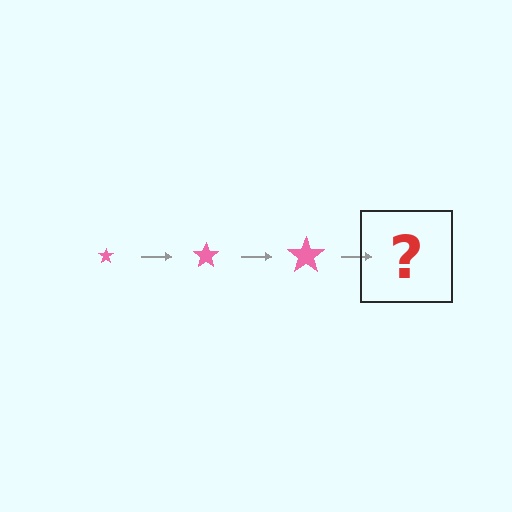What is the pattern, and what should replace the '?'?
The pattern is that the star gets progressively larger each step. The '?' should be a pink star, larger than the previous one.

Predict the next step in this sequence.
The next step is a pink star, larger than the previous one.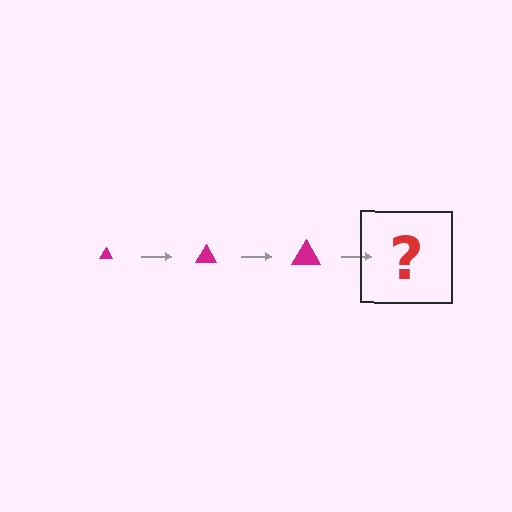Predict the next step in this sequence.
The next step is a magenta triangle, larger than the previous one.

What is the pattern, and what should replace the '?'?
The pattern is that the triangle gets progressively larger each step. The '?' should be a magenta triangle, larger than the previous one.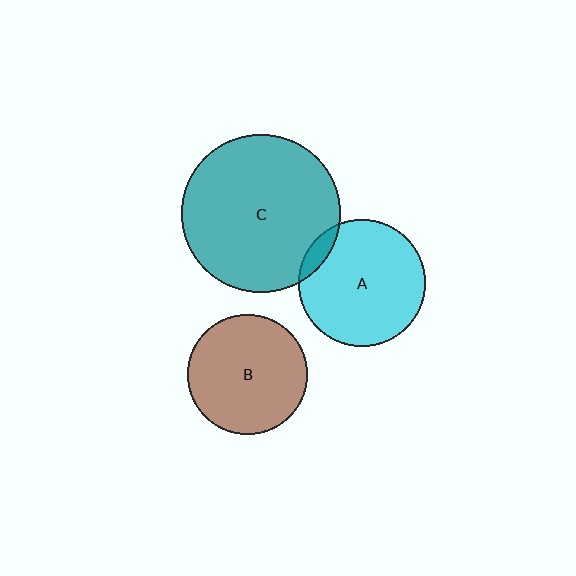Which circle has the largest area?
Circle C (teal).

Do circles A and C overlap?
Yes.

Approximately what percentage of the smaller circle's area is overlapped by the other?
Approximately 10%.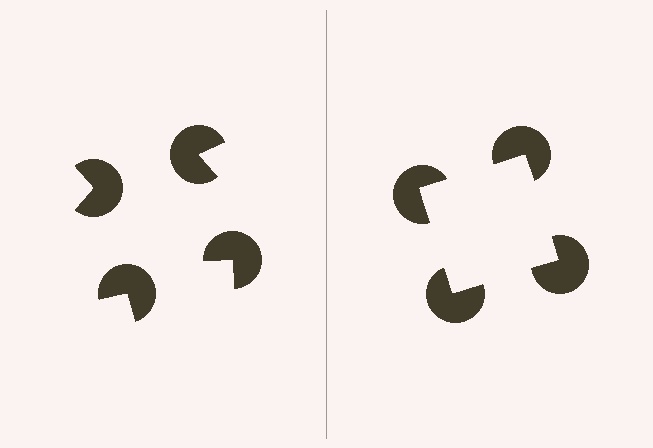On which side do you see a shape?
An illusory square appears on the right side. On the left side the wedge cuts are rotated, so no coherent shape forms.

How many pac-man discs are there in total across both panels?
8 — 4 on each side.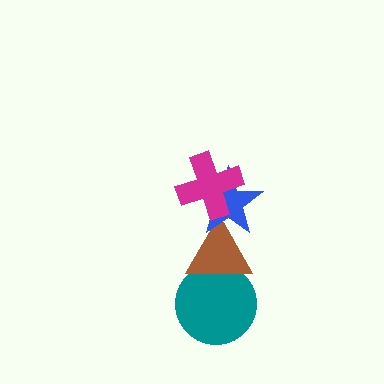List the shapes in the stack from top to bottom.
From top to bottom: the magenta cross, the blue star, the brown triangle, the teal circle.